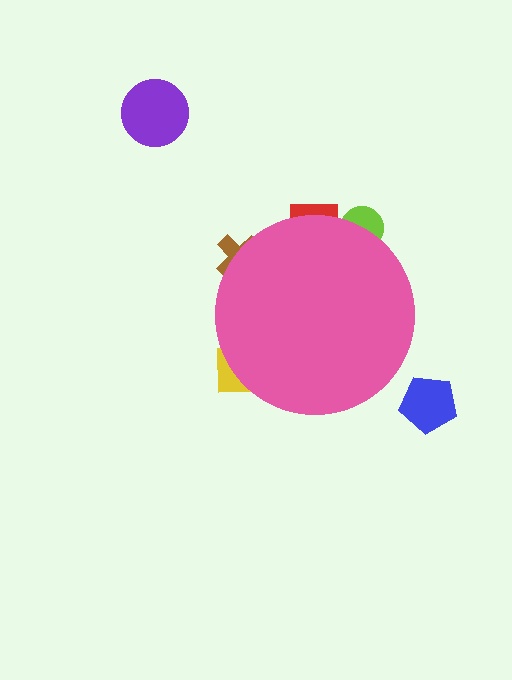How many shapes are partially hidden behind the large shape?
4 shapes are partially hidden.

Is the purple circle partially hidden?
No, the purple circle is fully visible.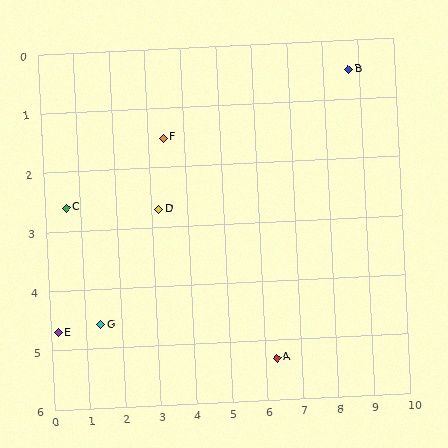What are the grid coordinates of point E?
Point E is at approximately (0.2, 4.7).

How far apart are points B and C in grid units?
Points B and C are about 8.4 grid units apart.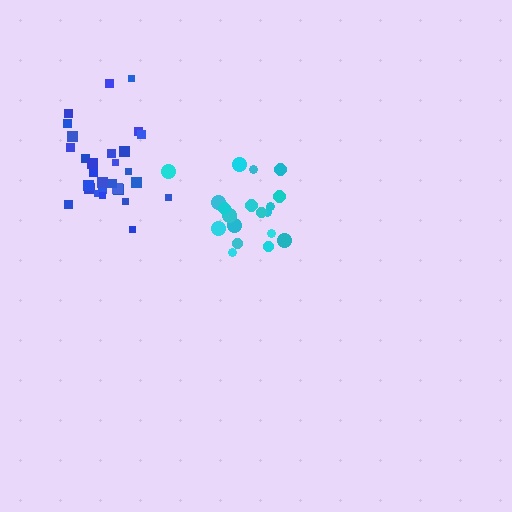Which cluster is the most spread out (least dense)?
Blue.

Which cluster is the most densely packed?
Cyan.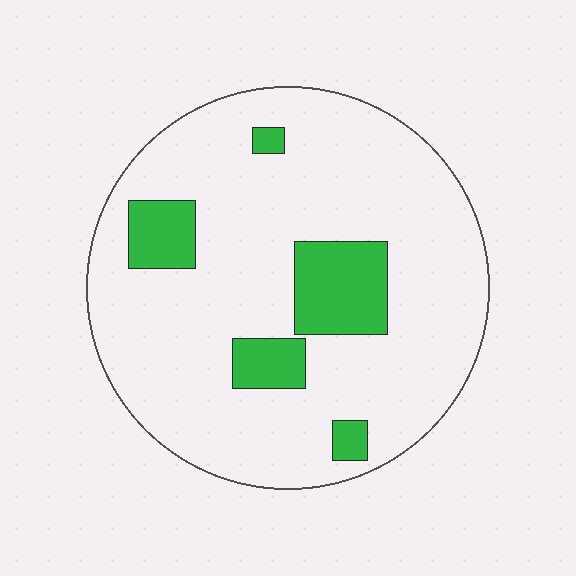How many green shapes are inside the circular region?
5.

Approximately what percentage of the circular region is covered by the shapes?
Approximately 15%.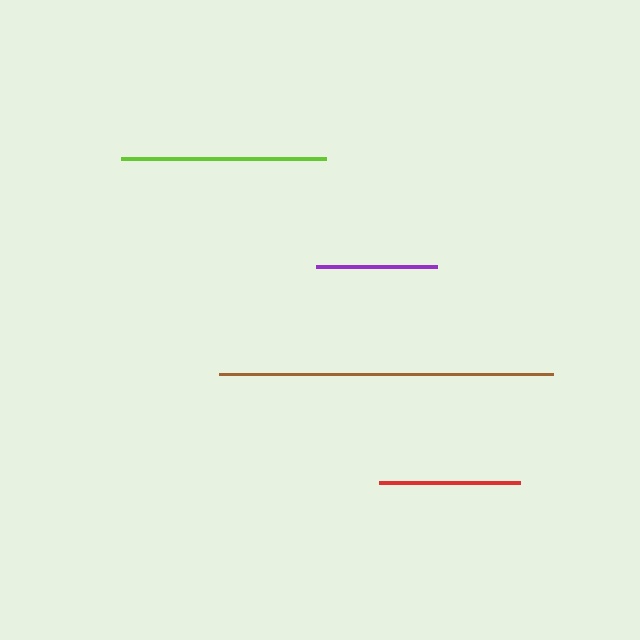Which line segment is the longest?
The brown line is the longest at approximately 334 pixels.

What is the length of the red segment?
The red segment is approximately 142 pixels long.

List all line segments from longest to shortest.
From longest to shortest: brown, lime, red, purple.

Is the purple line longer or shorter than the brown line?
The brown line is longer than the purple line.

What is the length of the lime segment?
The lime segment is approximately 205 pixels long.